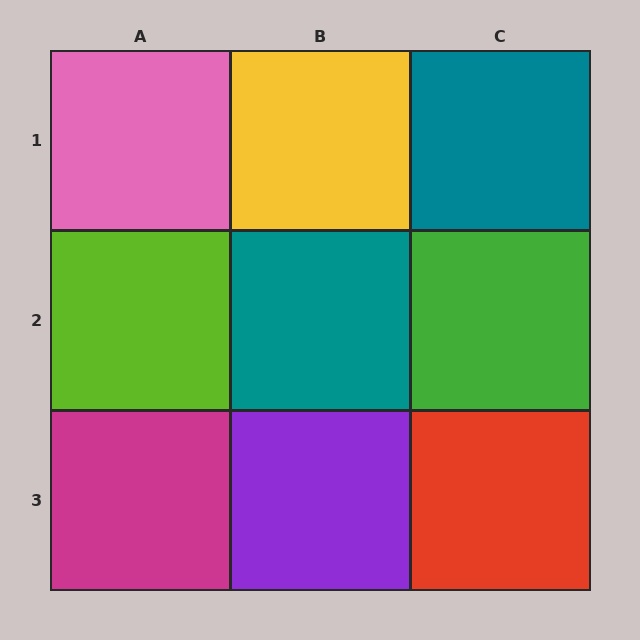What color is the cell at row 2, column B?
Teal.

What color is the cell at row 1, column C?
Teal.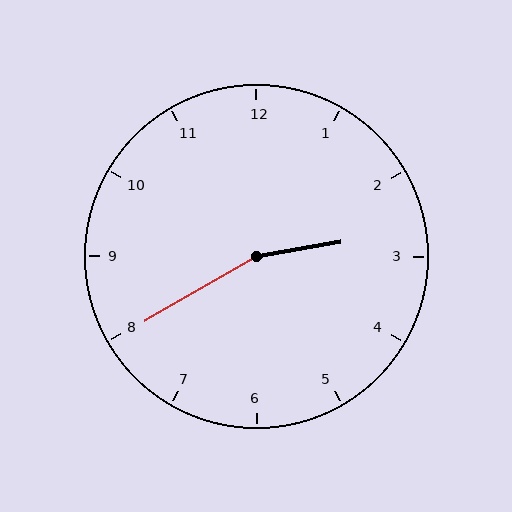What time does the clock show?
2:40.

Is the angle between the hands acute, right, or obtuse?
It is obtuse.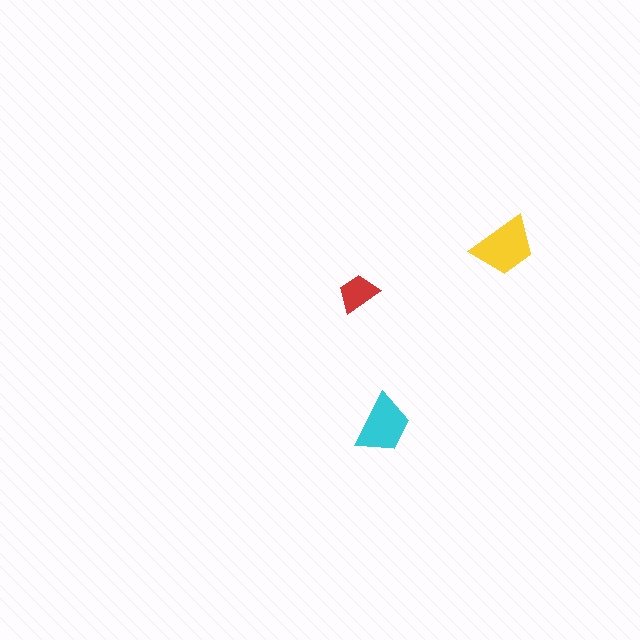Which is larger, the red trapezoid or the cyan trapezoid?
The cyan one.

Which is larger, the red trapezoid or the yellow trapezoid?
The yellow one.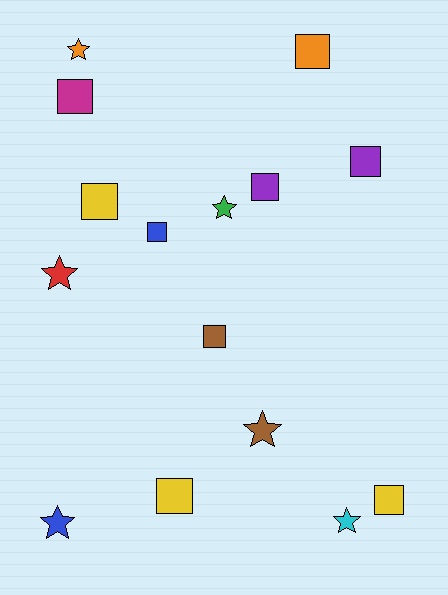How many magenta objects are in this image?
There is 1 magenta object.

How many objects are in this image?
There are 15 objects.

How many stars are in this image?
There are 6 stars.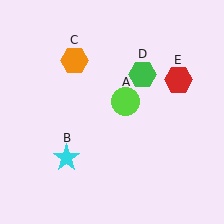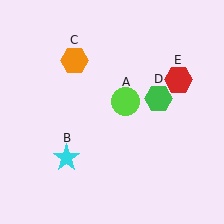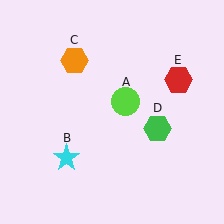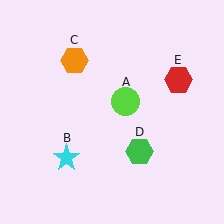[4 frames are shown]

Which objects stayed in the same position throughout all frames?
Lime circle (object A) and cyan star (object B) and orange hexagon (object C) and red hexagon (object E) remained stationary.